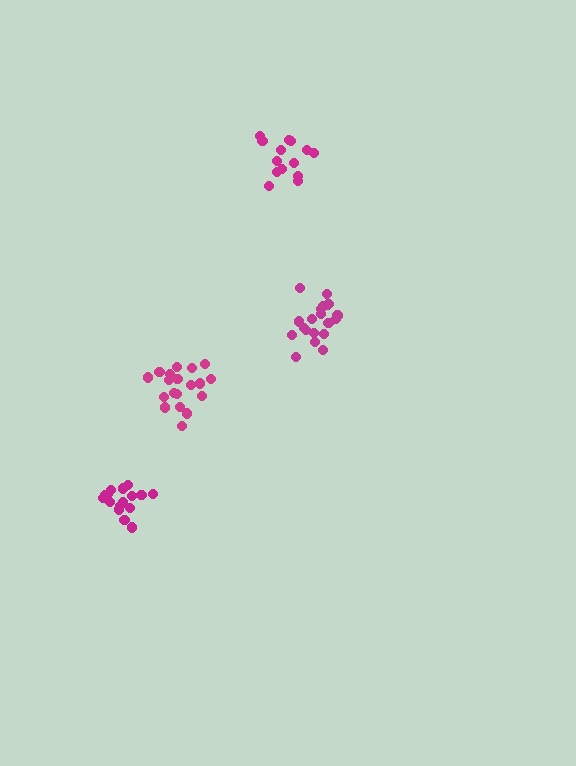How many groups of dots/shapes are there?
There are 4 groups.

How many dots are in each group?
Group 1: 20 dots, Group 2: 19 dots, Group 3: 16 dots, Group 4: 14 dots (69 total).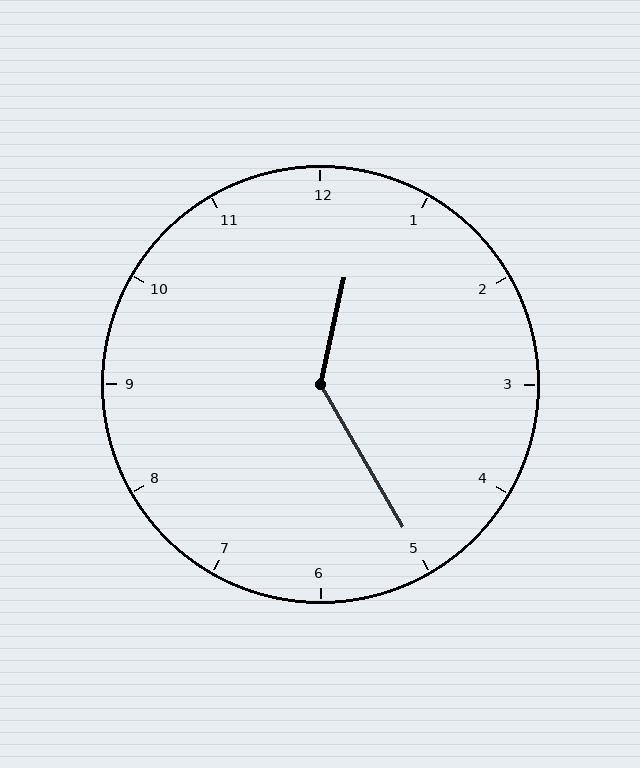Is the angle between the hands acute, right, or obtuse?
It is obtuse.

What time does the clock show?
12:25.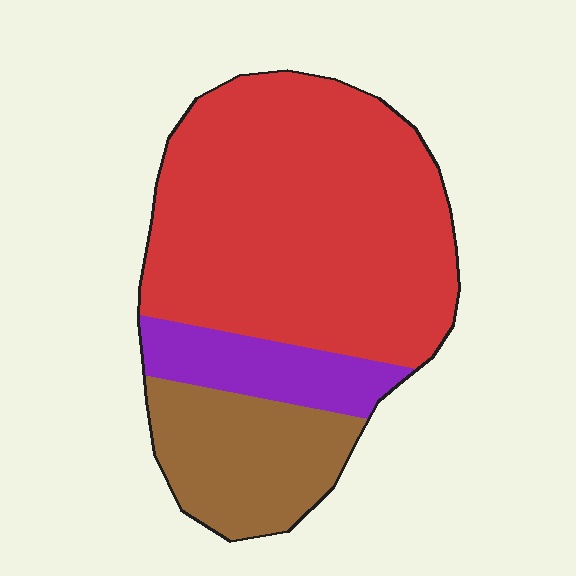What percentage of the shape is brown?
Brown takes up about one fifth (1/5) of the shape.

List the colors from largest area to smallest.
From largest to smallest: red, brown, purple.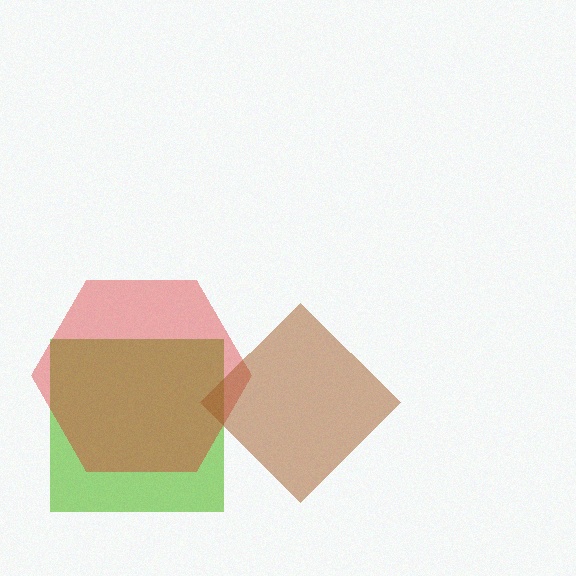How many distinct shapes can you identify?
There are 3 distinct shapes: a lime square, a red hexagon, a brown diamond.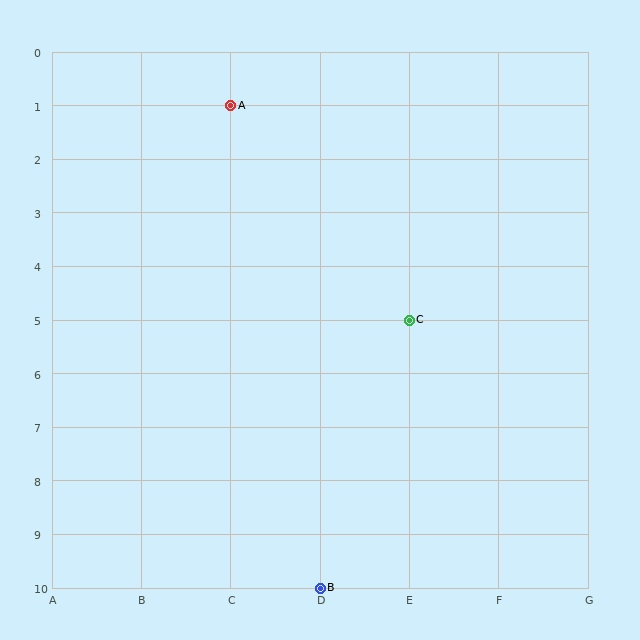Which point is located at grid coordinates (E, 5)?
Point C is at (E, 5).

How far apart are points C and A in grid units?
Points C and A are 2 columns and 4 rows apart (about 4.5 grid units diagonally).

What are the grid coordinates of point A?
Point A is at grid coordinates (C, 1).